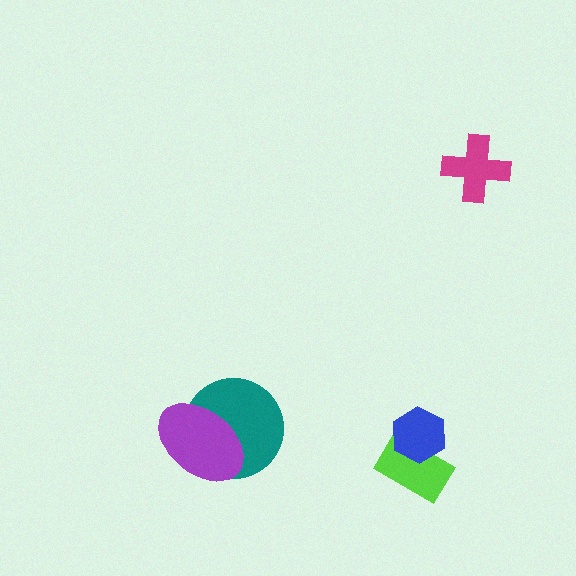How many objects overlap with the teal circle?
1 object overlaps with the teal circle.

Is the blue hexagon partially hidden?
No, no other shape covers it.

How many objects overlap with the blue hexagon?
1 object overlaps with the blue hexagon.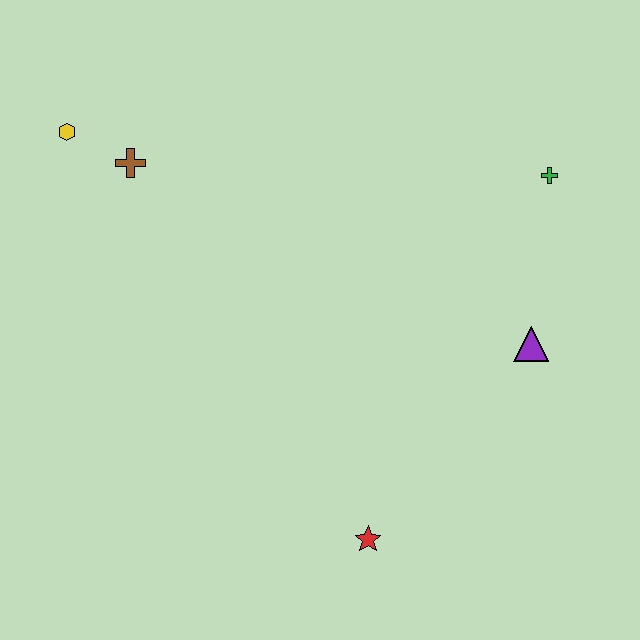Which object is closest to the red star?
The purple triangle is closest to the red star.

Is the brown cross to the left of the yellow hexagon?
No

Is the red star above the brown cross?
No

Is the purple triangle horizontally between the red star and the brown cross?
No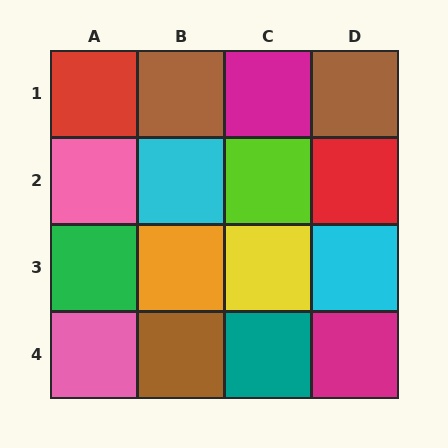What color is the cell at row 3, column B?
Orange.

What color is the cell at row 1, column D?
Brown.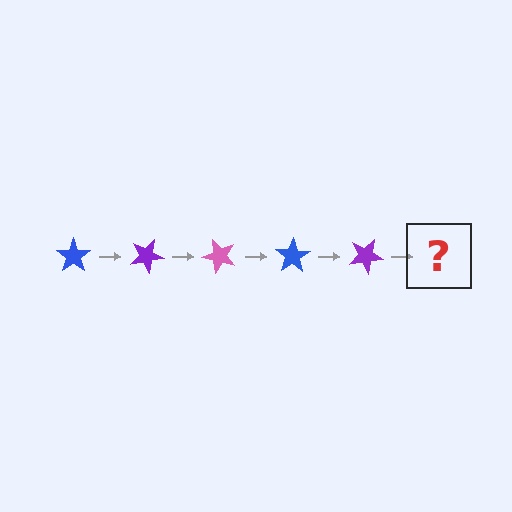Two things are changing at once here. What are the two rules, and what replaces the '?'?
The two rules are that it rotates 25 degrees each step and the color cycles through blue, purple, and pink. The '?' should be a pink star, rotated 125 degrees from the start.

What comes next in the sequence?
The next element should be a pink star, rotated 125 degrees from the start.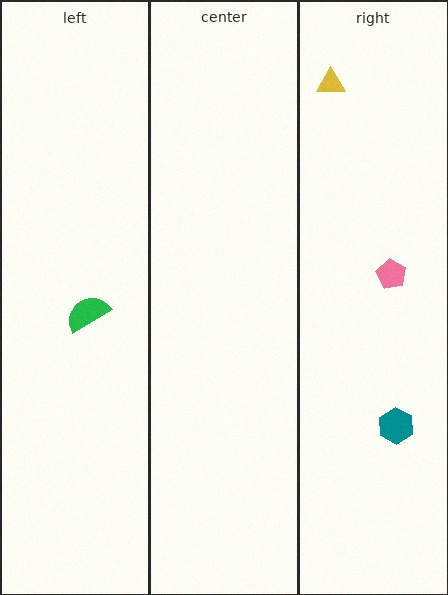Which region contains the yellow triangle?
The right region.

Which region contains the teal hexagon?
The right region.